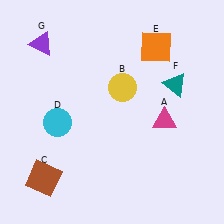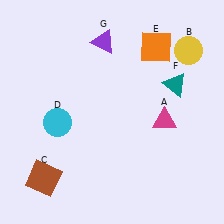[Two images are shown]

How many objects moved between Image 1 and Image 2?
2 objects moved between the two images.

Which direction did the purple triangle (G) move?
The purple triangle (G) moved right.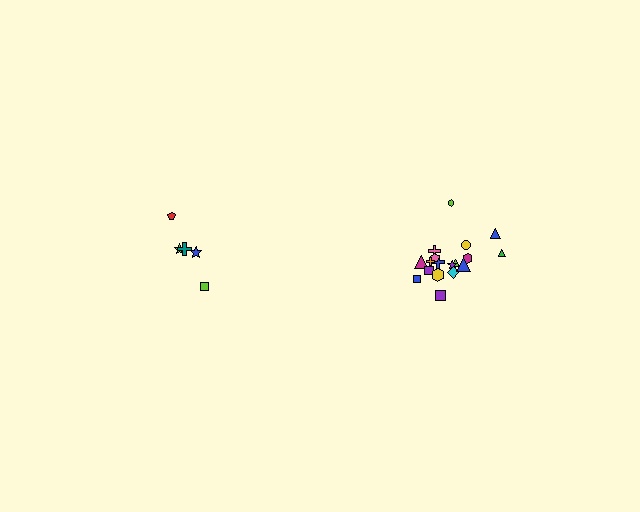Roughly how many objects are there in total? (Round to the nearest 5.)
Roughly 25 objects in total.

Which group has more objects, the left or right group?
The right group.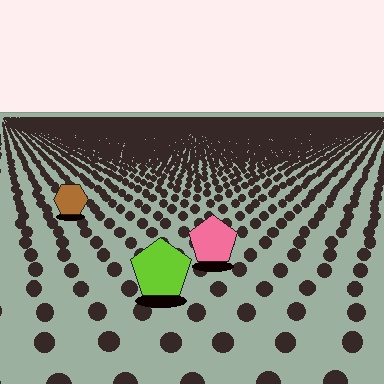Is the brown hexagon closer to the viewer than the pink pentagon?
No. The pink pentagon is closer — you can tell from the texture gradient: the ground texture is coarser near it.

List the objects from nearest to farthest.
From nearest to farthest: the lime pentagon, the pink pentagon, the brown hexagon.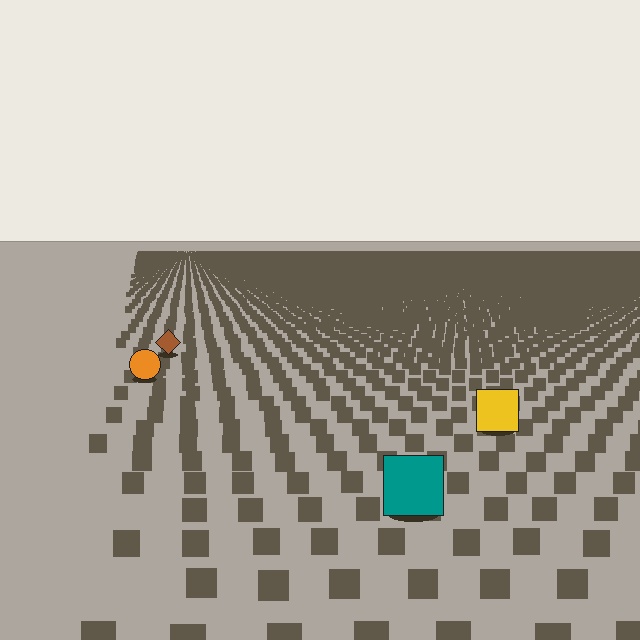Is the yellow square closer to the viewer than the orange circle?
Yes. The yellow square is closer — you can tell from the texture gradient: the ground texture is coarser near it.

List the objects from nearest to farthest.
From nearest to farthest: the teal square, the yellow square, the orange circle, the brown diamond.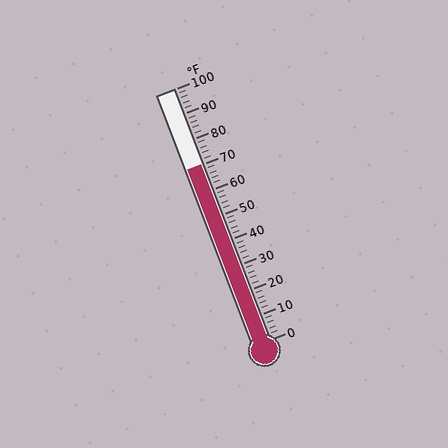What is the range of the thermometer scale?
The thermometer scale ranges from 0°F to 100°F.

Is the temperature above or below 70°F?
The temperature is at 70°F.